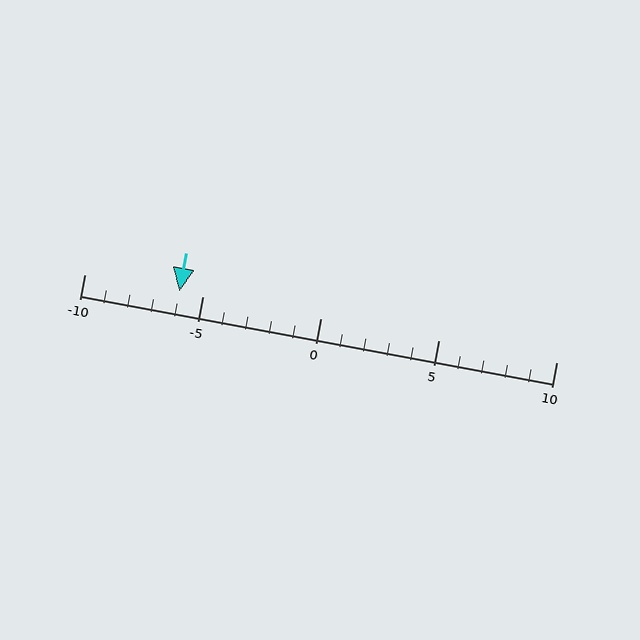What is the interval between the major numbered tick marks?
The major tick marks are spaced 5 units apart.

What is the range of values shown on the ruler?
The ruler shows values from -10 to 10.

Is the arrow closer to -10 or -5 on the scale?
The arrow is closer to -5.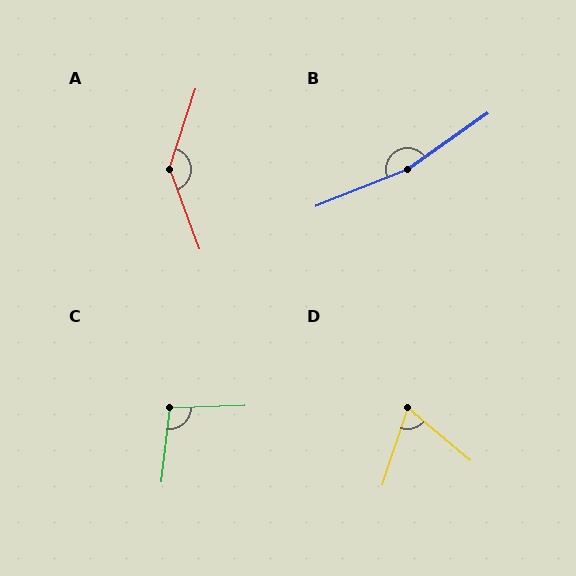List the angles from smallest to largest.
D (68°), C (99°), A (141°), B (166°).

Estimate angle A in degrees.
Approximately 141 degrees.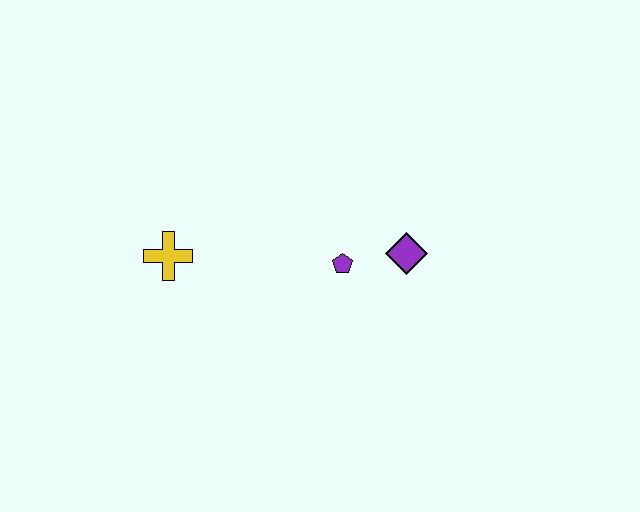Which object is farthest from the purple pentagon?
The yellow cross is farthest from the purple pentagon.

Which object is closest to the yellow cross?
The purple pentagon is closest to the yellow cross.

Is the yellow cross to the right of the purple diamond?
No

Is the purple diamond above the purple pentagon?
Yes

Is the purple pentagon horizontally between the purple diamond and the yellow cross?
Yes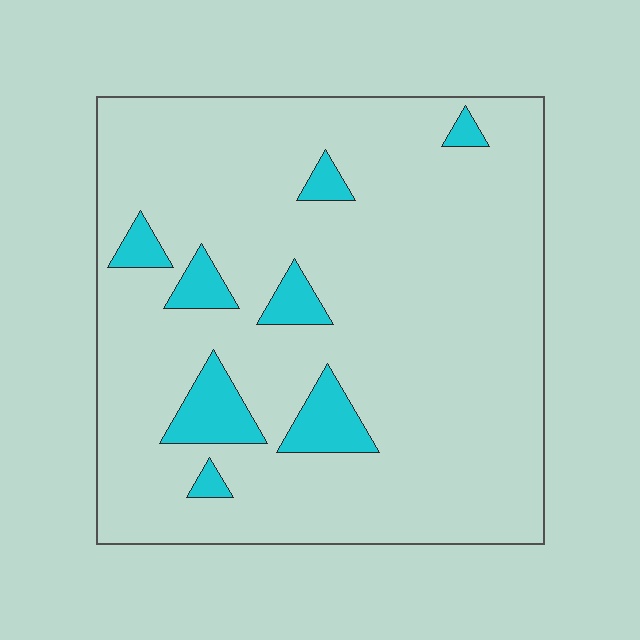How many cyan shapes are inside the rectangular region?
8.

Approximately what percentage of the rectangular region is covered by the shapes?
Approximately 10%.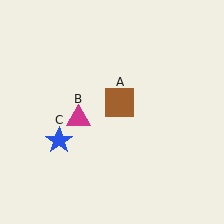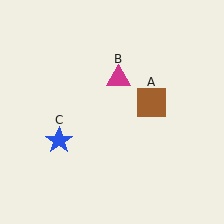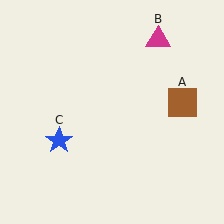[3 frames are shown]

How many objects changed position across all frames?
2 objects changed position: brown square (object A), magenta triangle (object B).